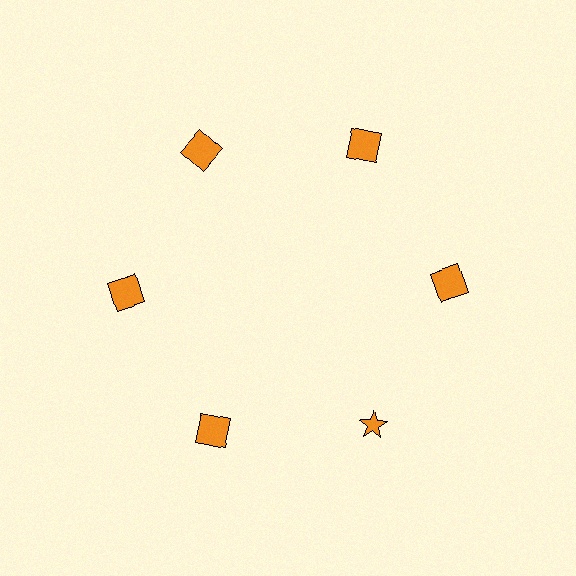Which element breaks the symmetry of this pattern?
The orange star at roughly the 5 o'clock position breaks the symmetry. All other shapes are orange squares.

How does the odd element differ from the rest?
It has a different shape: star instead of square.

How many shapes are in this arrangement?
There are 6 shapes arranged in a ring pattern.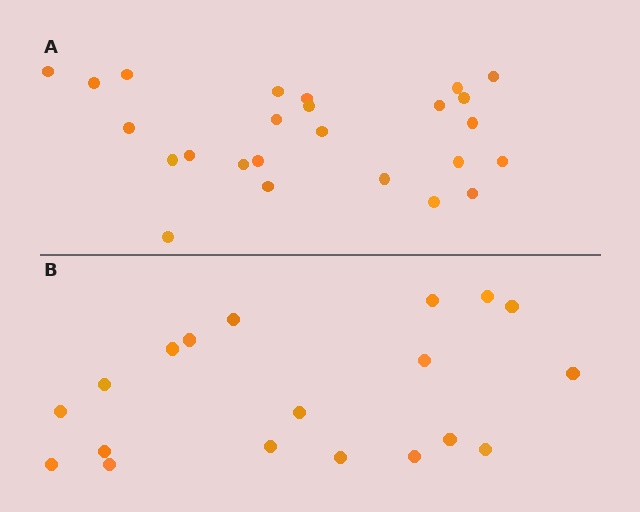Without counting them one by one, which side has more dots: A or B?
Region A (the top region) has more dots.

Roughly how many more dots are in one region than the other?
Region A has about 6 more dots than region B.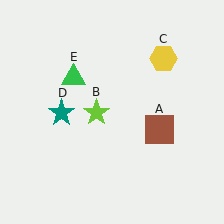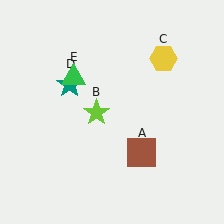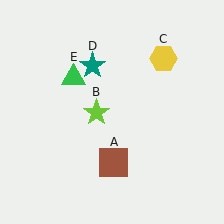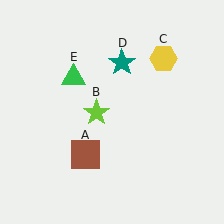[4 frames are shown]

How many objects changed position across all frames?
2 objects changed position: brown square (object A), teal star (object D).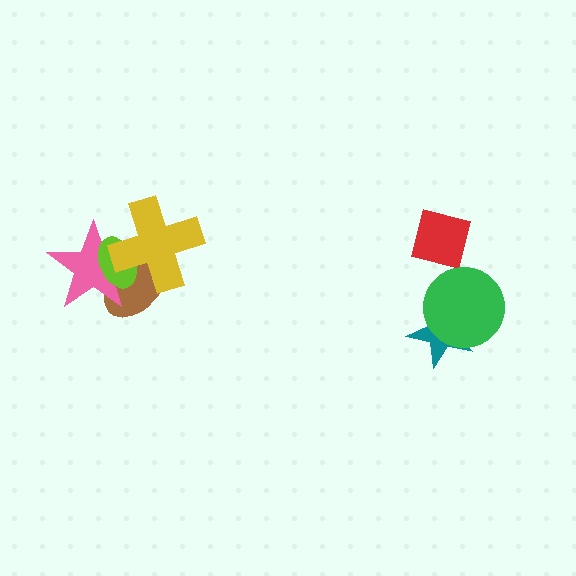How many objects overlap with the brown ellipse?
3 objects overlap with the brown ellipse.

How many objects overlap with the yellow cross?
3 objects overlap with the yellow cross.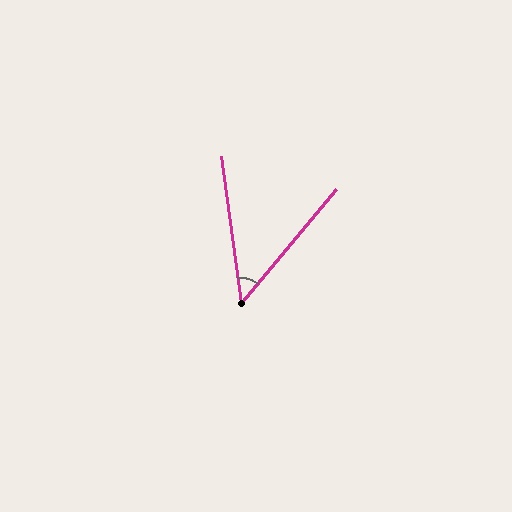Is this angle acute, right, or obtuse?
It is acute.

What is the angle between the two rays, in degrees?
Approximately 48 degrees.